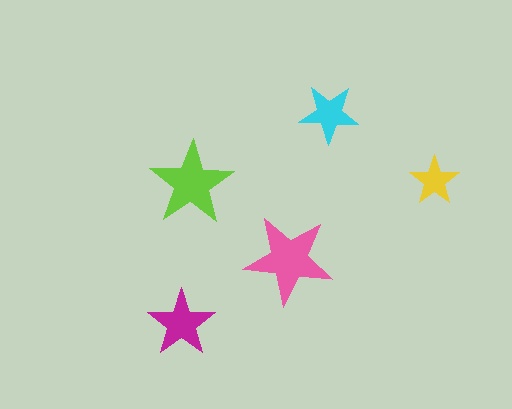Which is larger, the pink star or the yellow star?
The pink one.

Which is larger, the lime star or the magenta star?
The lime one.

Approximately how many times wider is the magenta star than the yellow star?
About 1.5 times wider.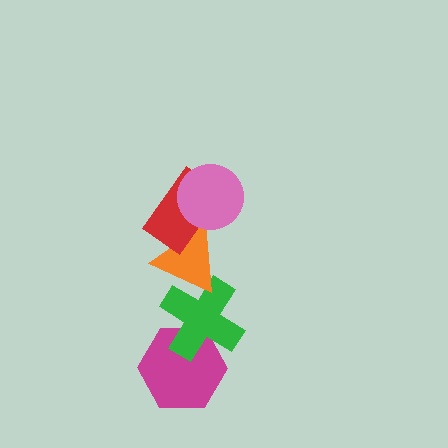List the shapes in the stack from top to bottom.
From top to bottom: the pink circle, the red rectangle, the orange triangle, the green cross, the magenta hexagon.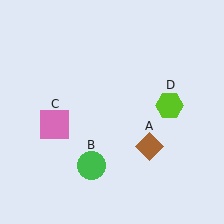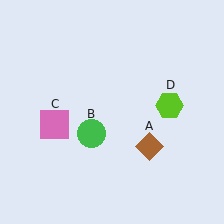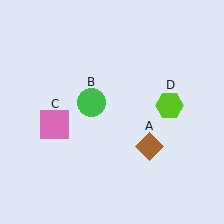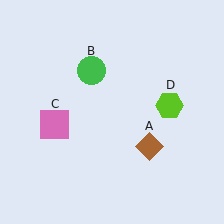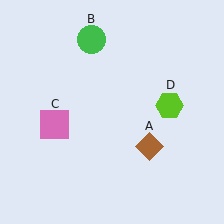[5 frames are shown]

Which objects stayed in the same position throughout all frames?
Brown diamond (object A) and pink square (object C) and lime hexagon (object D) remained stationary.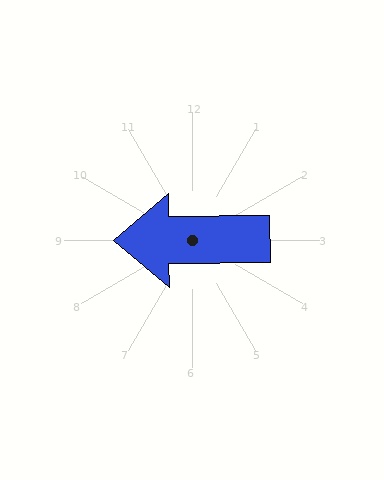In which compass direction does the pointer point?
West.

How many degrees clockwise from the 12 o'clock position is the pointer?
Approximately 269 degrees.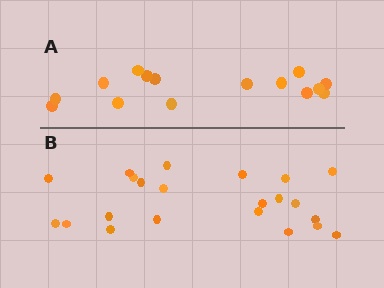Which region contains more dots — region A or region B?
Region B (the bottom region) has more dots.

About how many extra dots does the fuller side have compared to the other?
Region B has roughly 8 or so more dots than region A.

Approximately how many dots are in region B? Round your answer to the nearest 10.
About 20 dots. (The exact count is 22, which rounds to 20.)